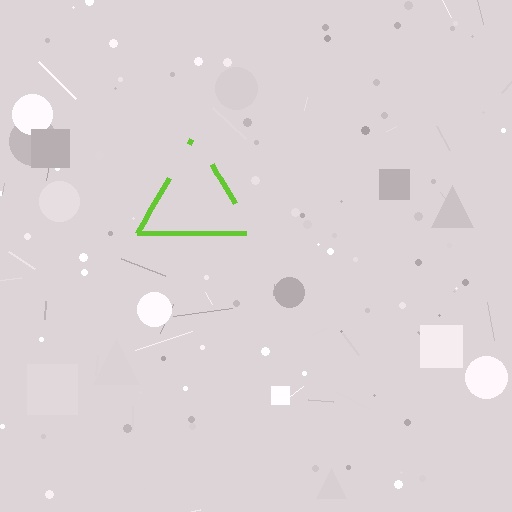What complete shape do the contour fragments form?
The contour fragments form a triangle.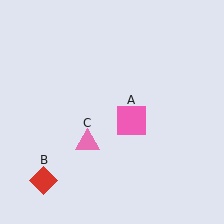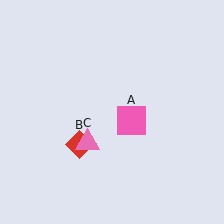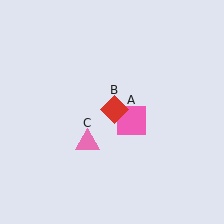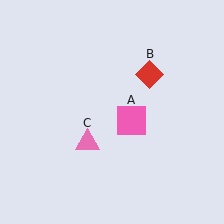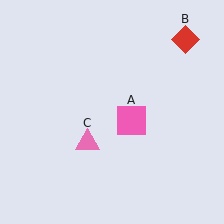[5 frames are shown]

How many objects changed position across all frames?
1 object changed position: red diamond (object B).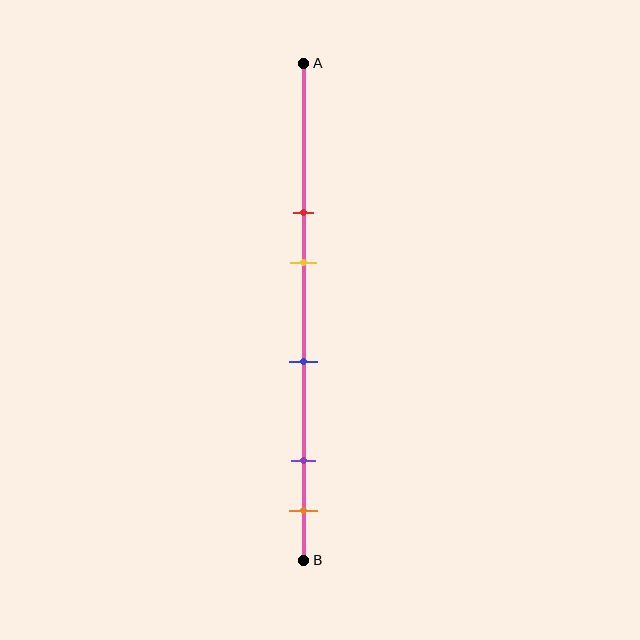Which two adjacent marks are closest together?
The purple and orange marks are the closest adjacent pair.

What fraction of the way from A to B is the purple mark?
The purple mark is approximately 80% (0.8) of the way from A to B.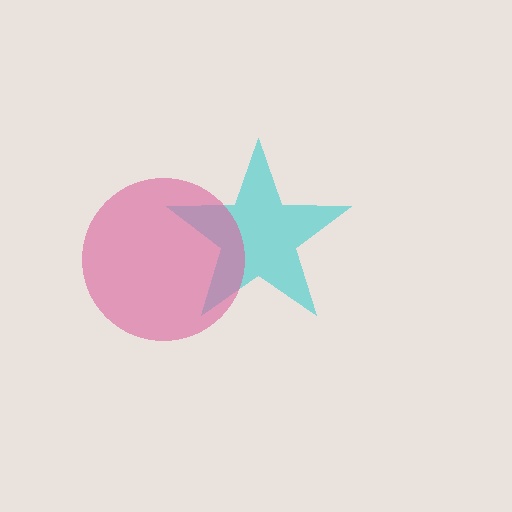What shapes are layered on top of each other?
The layered shapes are: a cyan star, a pink circle.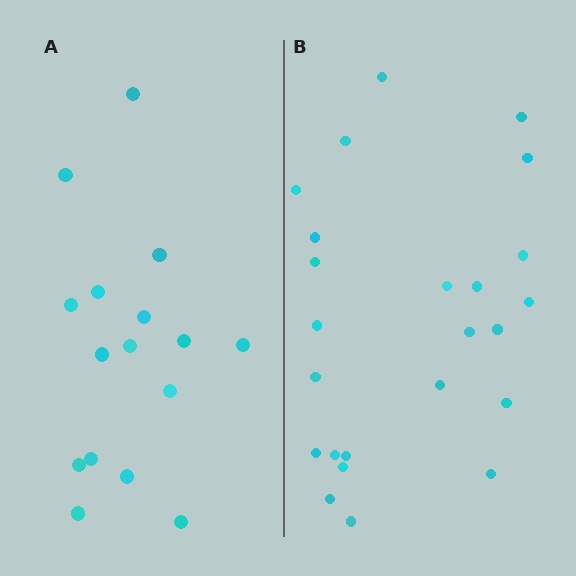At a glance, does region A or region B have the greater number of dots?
Region B (the right region) has more dots.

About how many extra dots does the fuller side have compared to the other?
Region B has roughly 8 or so more dots than region A.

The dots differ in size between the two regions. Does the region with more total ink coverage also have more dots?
No. Region A has more total ink coverage because its dots are larger, but region B actually contains more individual dots. Total area can be misleading — the number of items is what matters here.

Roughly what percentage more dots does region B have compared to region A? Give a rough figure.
About 50% more.